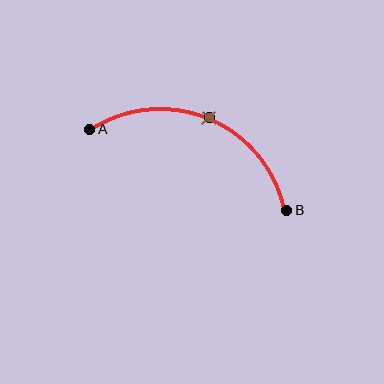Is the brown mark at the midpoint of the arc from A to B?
Yes. The brown mark lies on the arc at equal arc-length from both A and B — it is the arc midpoint.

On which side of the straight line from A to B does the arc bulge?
The arc bulges above the straight line connecting A and B.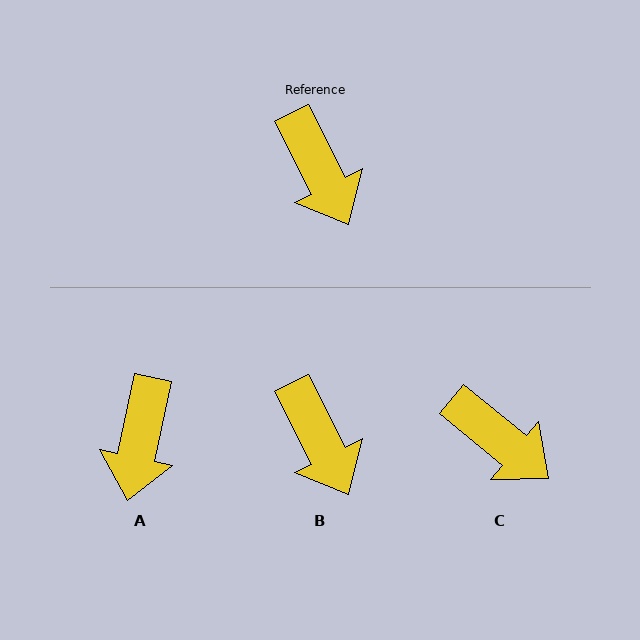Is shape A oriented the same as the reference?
No, it is off by about 39 degrees.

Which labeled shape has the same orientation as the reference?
B.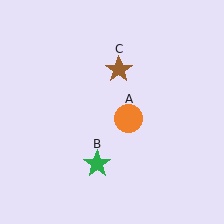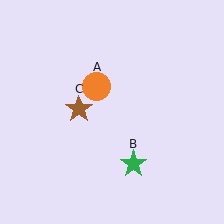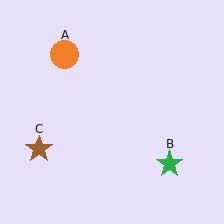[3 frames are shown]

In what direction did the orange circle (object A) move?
The orange circle (object A) moved up and to the left.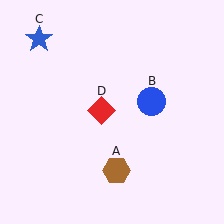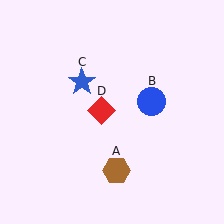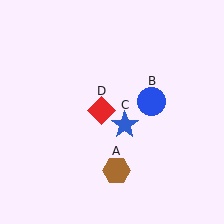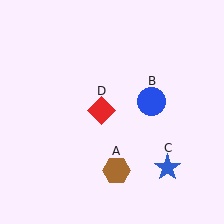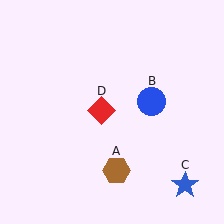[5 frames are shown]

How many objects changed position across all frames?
1 object changed position: blue star (object C).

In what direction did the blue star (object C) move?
The blue star (object C) moved down and to the right.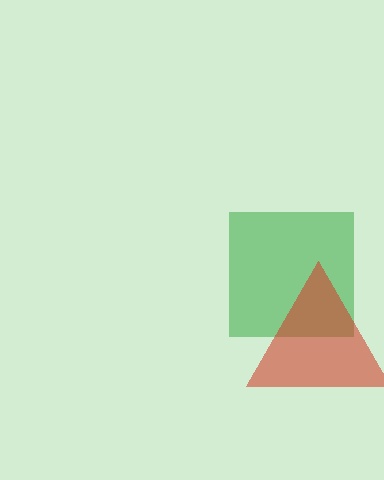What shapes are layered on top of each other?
The layered shapes are: a green square, a red triangle.